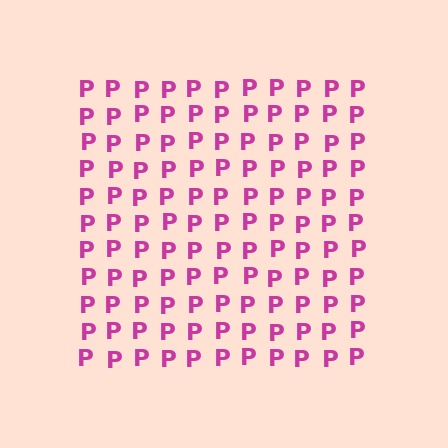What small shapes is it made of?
It is made of small letter P's.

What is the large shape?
The large shape is a square.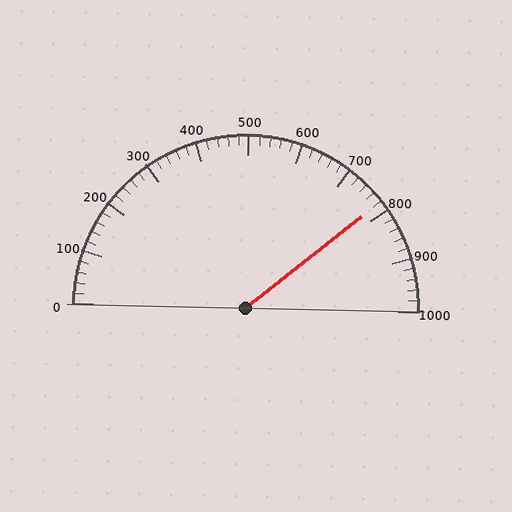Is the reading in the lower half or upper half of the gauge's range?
The reading is in the upper half of the range (0 to 1000).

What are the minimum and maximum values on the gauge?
The gauge ranges from 0 to 1000.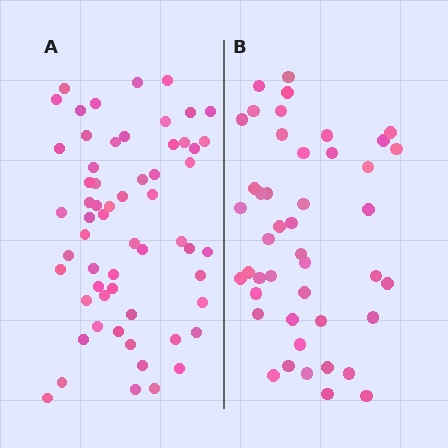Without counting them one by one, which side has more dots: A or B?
Region A (the left region) has more dots.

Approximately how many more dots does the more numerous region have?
Region A has approximately 15 more dots than region B.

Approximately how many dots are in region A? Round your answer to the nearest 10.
About 60 dots.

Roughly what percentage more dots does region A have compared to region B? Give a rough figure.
About 35% more.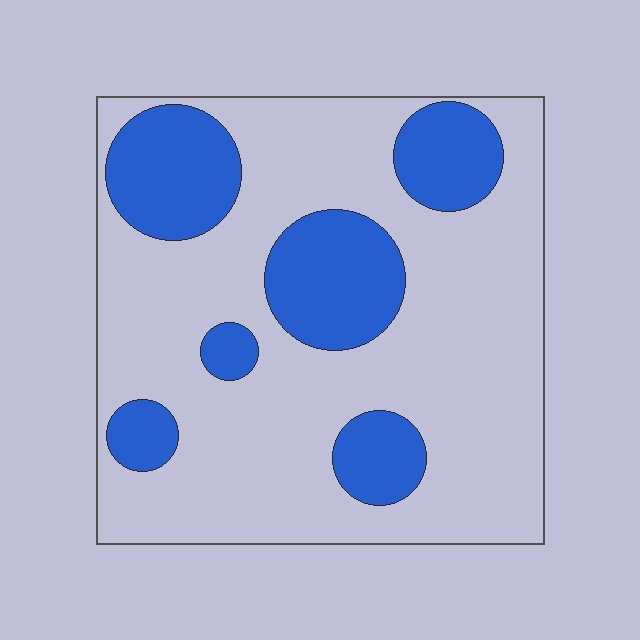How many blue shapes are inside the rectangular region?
6.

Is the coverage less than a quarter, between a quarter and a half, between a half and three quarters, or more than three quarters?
Between a quarter and a half.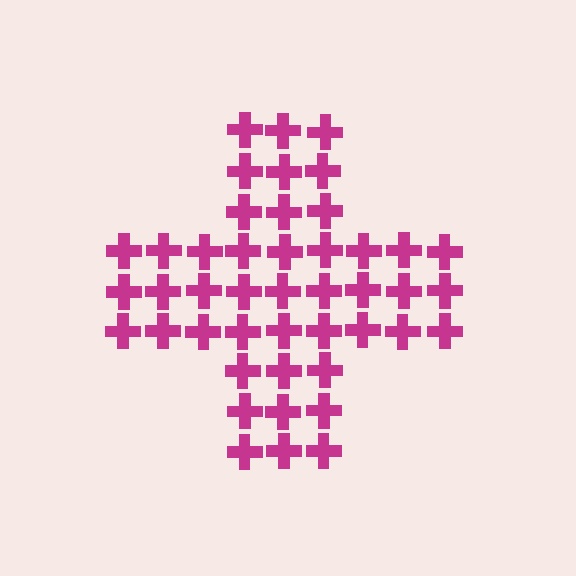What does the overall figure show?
The overall figure shows a cross.